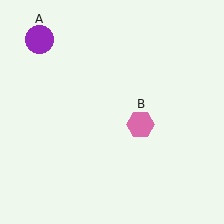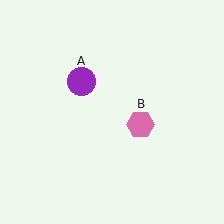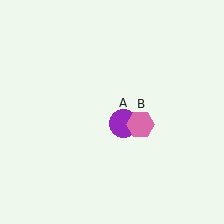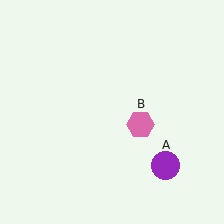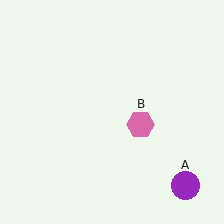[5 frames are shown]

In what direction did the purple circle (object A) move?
The purple circle (object A) moved down and to the right.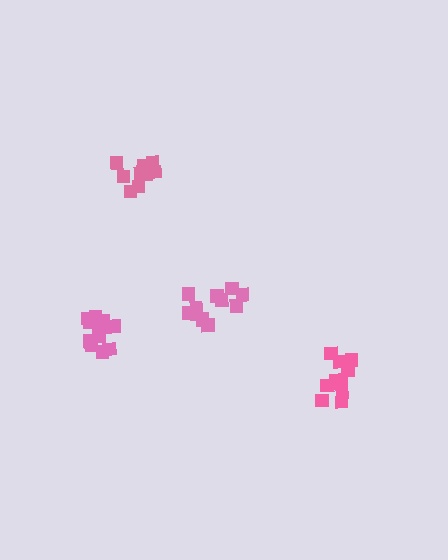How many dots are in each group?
Group 1: 12 dots, Group 2: 11 dots, Group 3: 11 dots, Group 4: 16 dots (50 total).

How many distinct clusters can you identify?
There are 4 distinct clusters.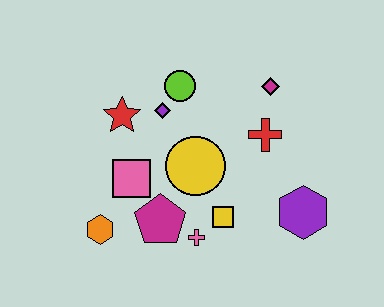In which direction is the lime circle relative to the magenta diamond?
The lime circle is to the left of the magenta diamond.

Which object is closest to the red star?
The purple diamond is closest to the red star.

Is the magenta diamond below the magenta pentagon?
No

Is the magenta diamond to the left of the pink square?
No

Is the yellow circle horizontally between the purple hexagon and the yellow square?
No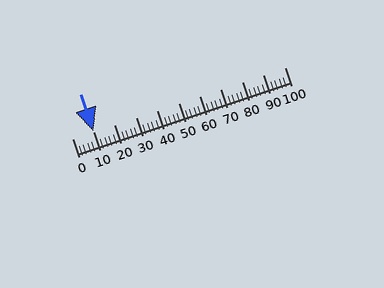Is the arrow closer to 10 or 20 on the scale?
The arrow is closer to 10.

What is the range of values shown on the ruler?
The ruler shows values from 0 to 100.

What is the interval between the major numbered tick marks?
The major tick marks are spaced 10 units apart.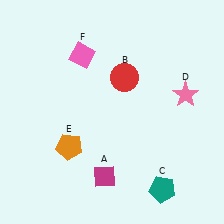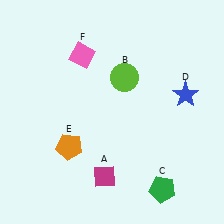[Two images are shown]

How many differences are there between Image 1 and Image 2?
There are 3 differences between the two images.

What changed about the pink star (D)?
In Image 1, D is pink. In Image 2, it changed to blue.